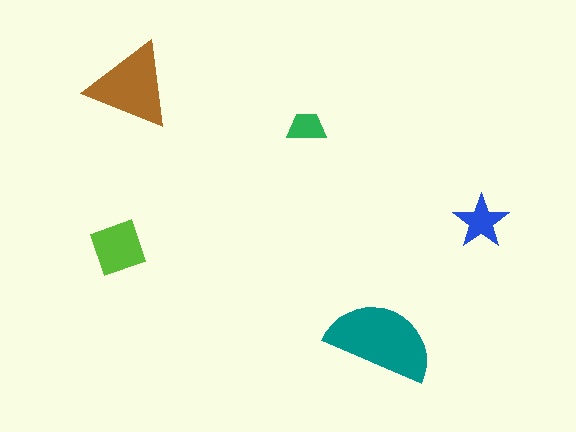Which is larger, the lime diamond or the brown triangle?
The brown triangle.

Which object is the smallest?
The green trapezoid.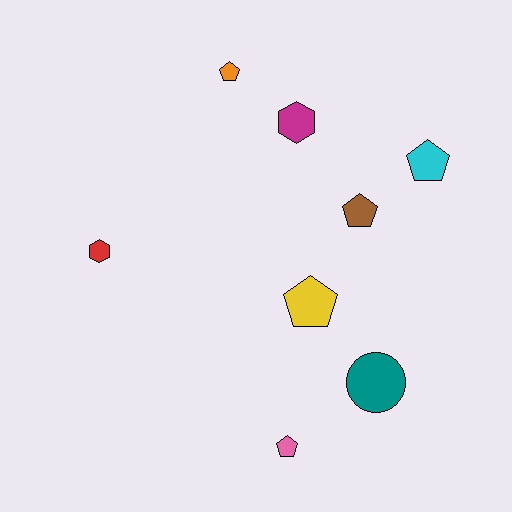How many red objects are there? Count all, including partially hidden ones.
There is 1 red object.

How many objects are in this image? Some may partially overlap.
There are 8 objects.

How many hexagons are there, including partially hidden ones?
There are 2 hexagons.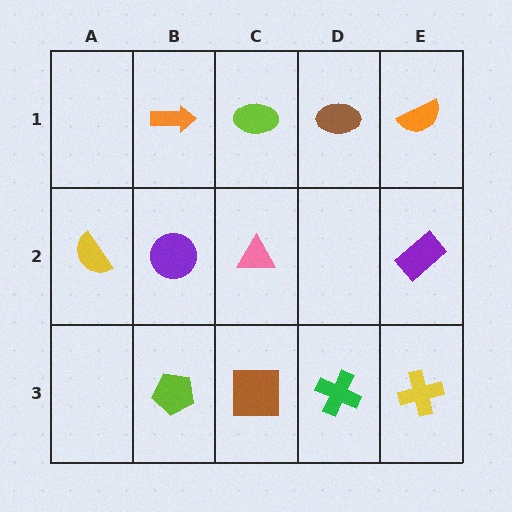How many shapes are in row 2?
4 shapes.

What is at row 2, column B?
A purple circle.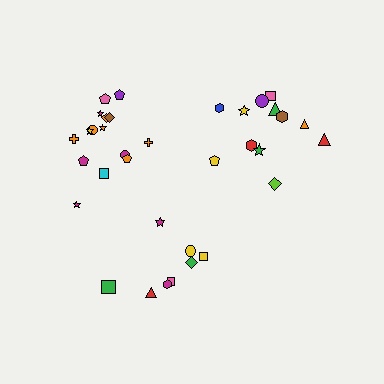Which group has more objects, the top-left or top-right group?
The top-left group.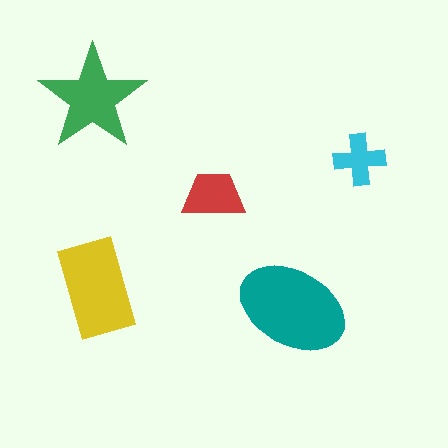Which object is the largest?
The teal ellipse.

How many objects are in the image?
There are 5 objects in the image.